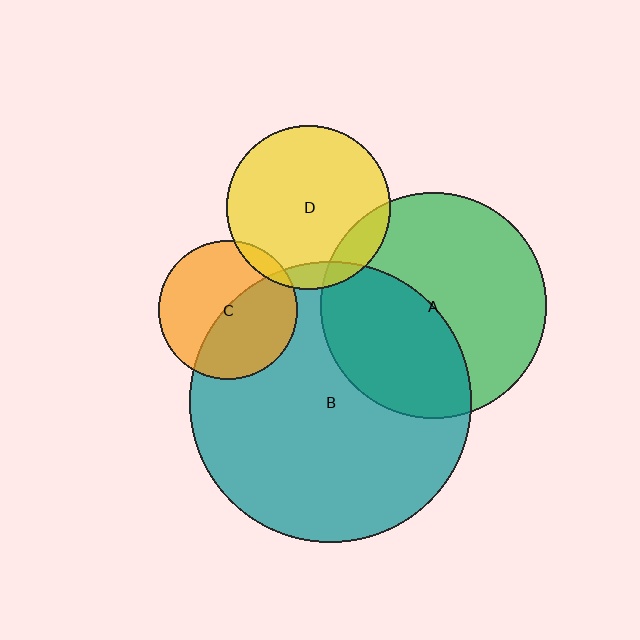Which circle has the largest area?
Circle B (teal).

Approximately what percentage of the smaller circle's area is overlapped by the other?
Approximately 5%.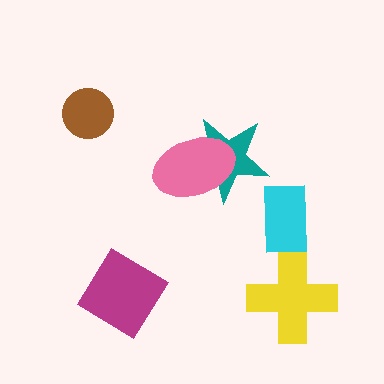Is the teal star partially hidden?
Yes, it is partially covered by another shape.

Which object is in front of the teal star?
The pink ellipse is in front of the teal star.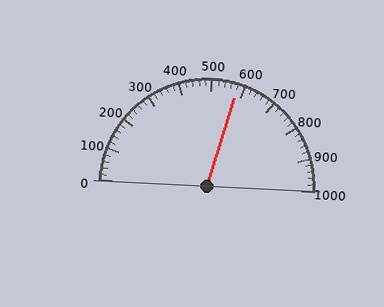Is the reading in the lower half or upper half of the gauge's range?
The reading is in the upper half of the range (0 to 1000).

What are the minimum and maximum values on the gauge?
The gauge ranges from 0 to 1000.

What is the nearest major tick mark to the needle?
The nearest major tick mark is 600.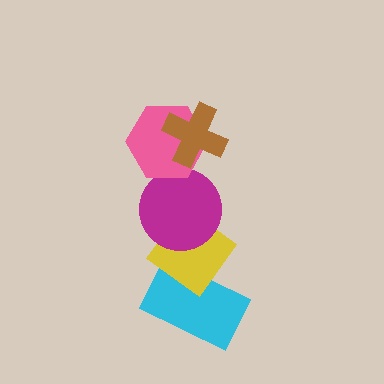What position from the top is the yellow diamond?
The yellow diamond is 4th from the top.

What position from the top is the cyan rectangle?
The cyan rectangle is 5th from the top.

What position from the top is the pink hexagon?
The pink hexagon is 2nd from the top.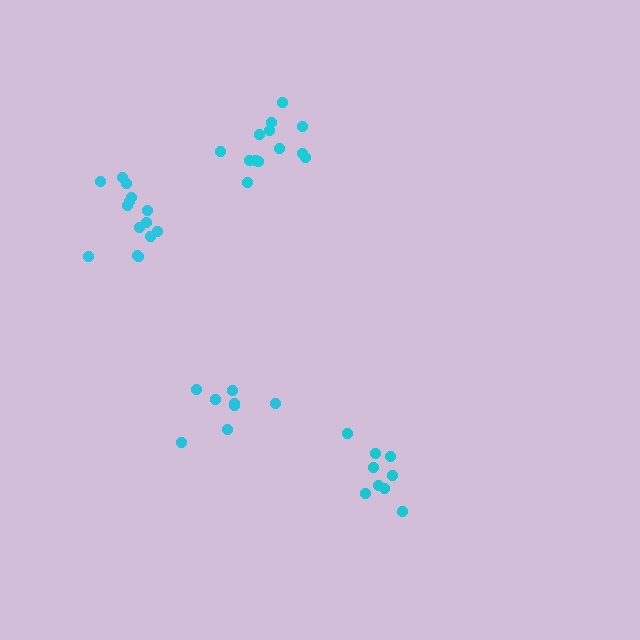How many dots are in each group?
Group 1: 8 dots, Group 2: 14 dots, Group 3: 13 dots, Group 4: 9 dots (44 total).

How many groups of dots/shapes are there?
There are 4 groups.